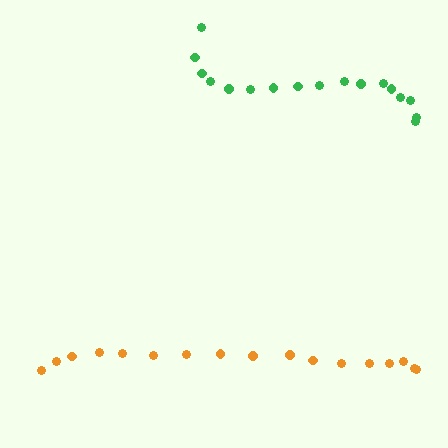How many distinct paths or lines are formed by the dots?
There are 2 distinct paths.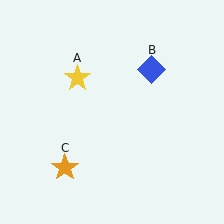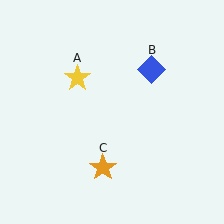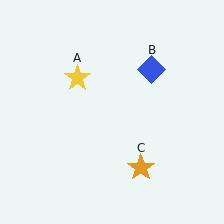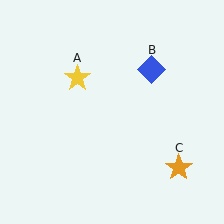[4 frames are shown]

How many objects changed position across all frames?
1 object changed position: orange star (object C).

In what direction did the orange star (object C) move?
The orange star (object C) moved right.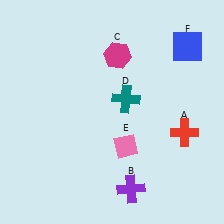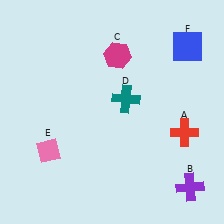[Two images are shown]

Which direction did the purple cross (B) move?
The purple cross (B) moved right.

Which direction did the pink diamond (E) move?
The pink diamond (E) moved left.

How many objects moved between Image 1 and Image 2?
2 objects moved between the two images.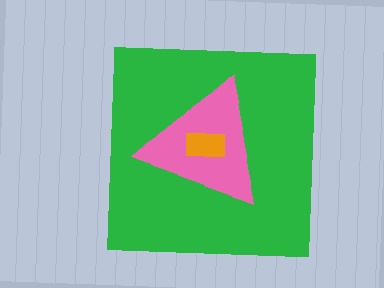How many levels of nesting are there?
3.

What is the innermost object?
The orange rectangle.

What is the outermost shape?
The green square.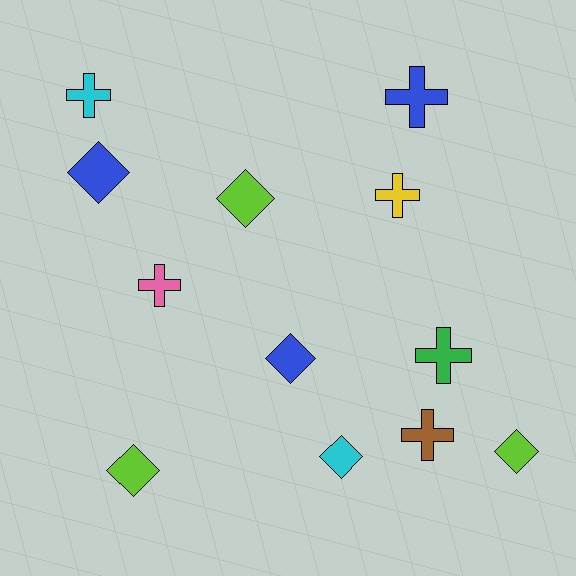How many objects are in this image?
There are 12 objects.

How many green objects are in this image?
There is 1 green object.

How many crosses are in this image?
There are 6 crosses.